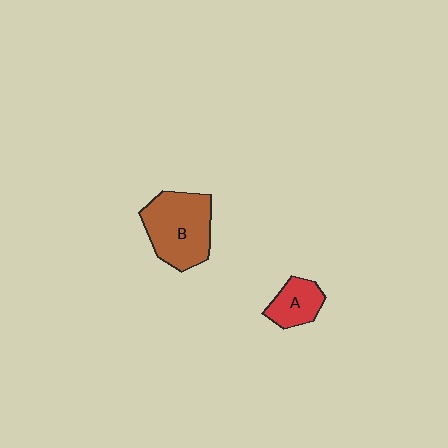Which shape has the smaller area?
Shape A (red).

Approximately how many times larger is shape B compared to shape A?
Approximately 2.1 times.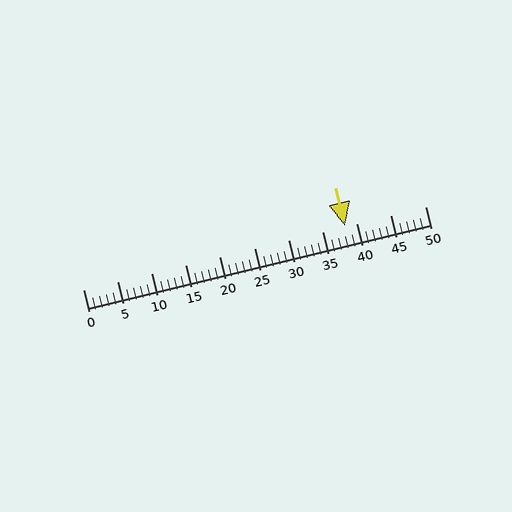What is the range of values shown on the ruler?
The ruler shows values from 0 to 50.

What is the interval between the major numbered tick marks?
The major tick marks are spaced 5 units apart.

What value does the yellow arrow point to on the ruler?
The yellow arrow points to approximately 38.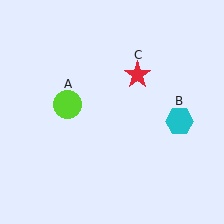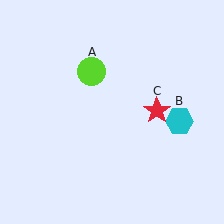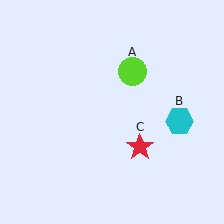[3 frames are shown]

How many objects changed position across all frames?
2 objects changed position: lime circle (object A), red star (object C).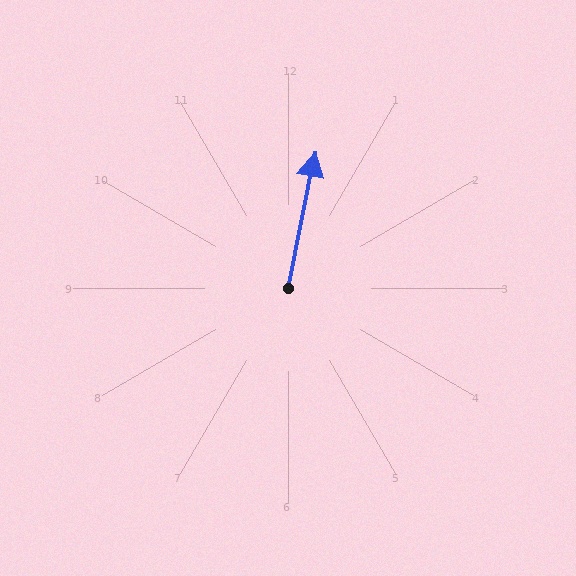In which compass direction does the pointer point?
North.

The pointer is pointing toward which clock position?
Roughly 12 o'clock.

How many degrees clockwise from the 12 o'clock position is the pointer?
Approximately 11 degrees.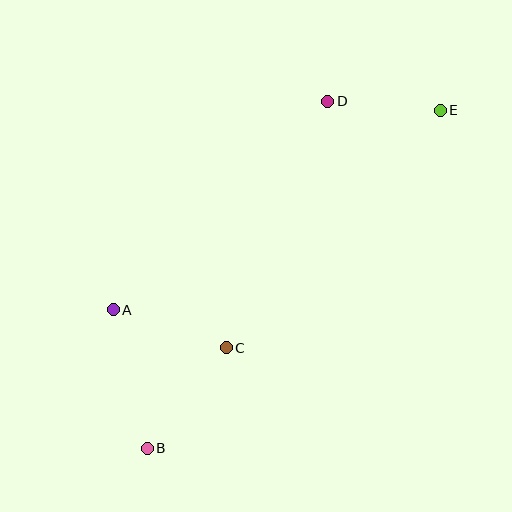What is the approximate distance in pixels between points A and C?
The distance between A and C is approximately 119 pixels.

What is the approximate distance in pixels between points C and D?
The distance between C and D is approximately 266 pixels.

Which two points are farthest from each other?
Points B and E are farthest from each other.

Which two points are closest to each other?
Points D and E are closest to each other.